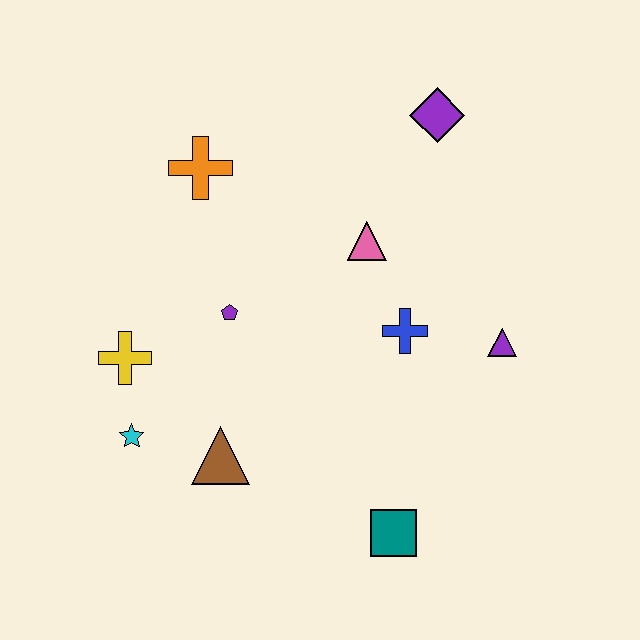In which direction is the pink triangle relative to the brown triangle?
The pink triangle is above the brown triangle.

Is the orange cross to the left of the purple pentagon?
Yes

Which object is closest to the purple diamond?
The pink triangle is closest to the purple diamond.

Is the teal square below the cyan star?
Yes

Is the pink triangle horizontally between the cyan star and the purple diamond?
Yes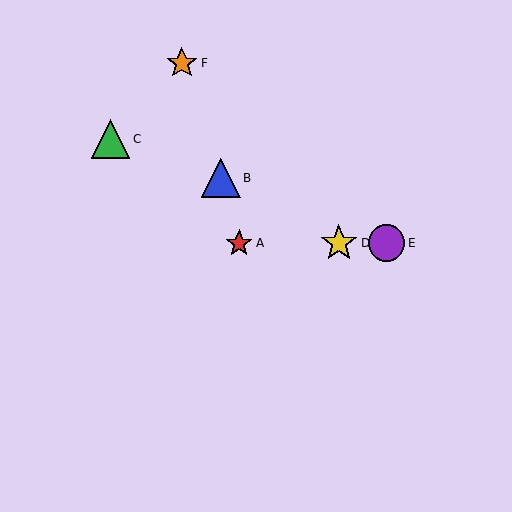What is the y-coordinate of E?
Object E is at y≈243.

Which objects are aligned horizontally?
Objects A, D, E are aligned horizontally.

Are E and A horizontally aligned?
Yes, both are at y≈243.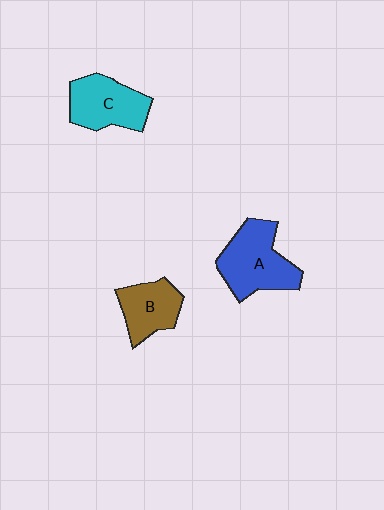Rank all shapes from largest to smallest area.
From largest to smallest: A (blue), C (cyan), B (brown).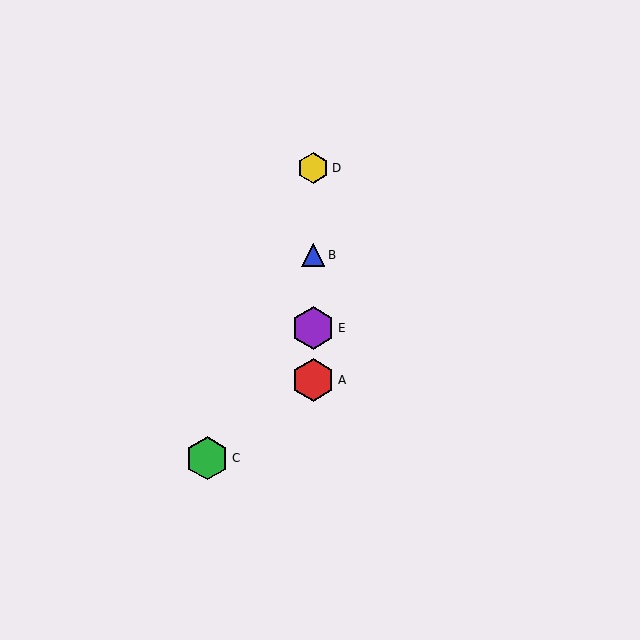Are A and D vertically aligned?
Yes, both are at x≈313.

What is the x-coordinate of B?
Object B is at x≈313.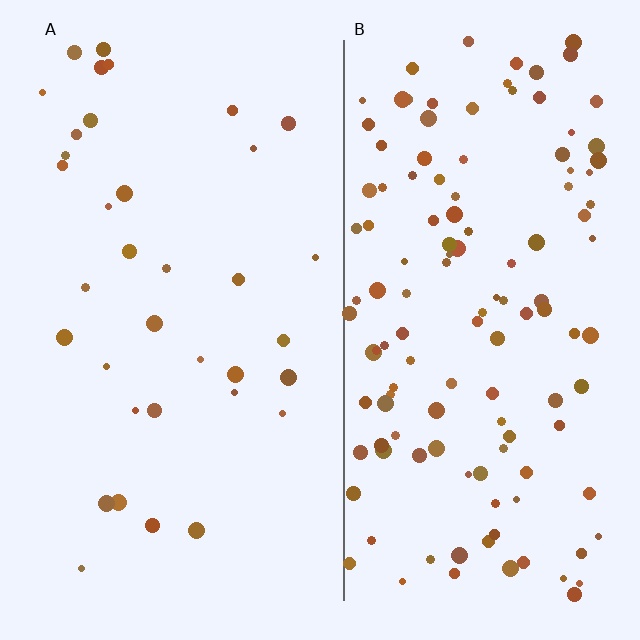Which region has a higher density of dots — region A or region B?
B (the right).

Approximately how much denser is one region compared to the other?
Approximately 3.5× — region B over region A.